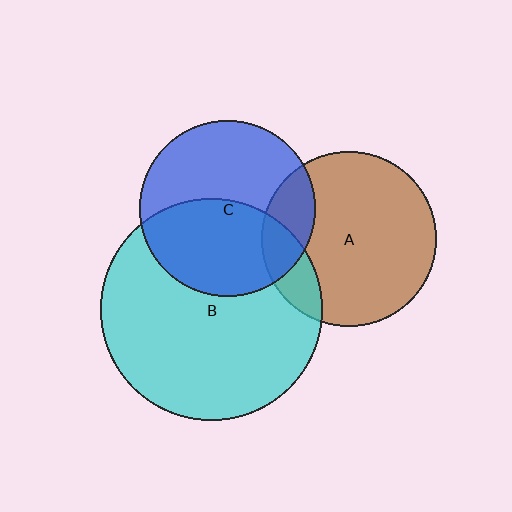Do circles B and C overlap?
Yes.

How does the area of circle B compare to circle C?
Approximately 1.6 times.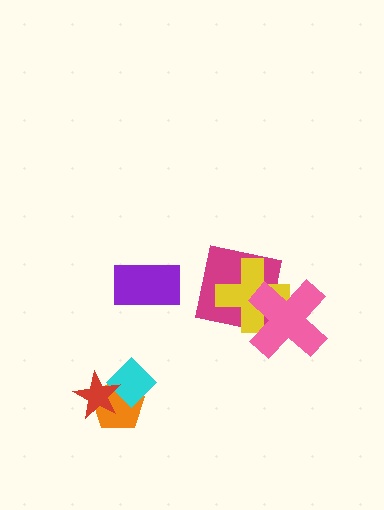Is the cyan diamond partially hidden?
Yes, it is partially covered by another shape.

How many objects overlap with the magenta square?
2 objects overlap with the magenta square.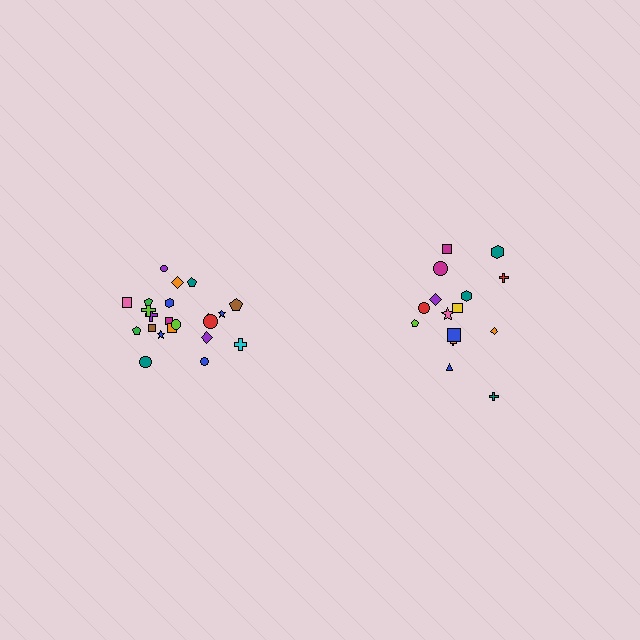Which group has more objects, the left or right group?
The left group.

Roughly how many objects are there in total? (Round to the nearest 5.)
Roughly 35 objects in total.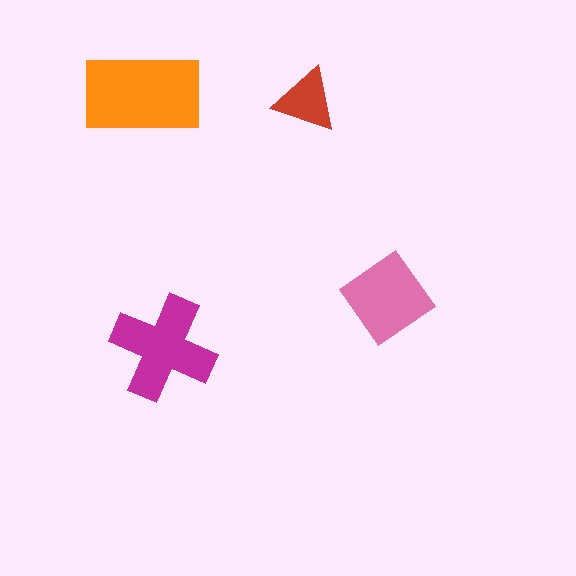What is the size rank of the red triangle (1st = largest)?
4th.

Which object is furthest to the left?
The orange rectangle is leftmost.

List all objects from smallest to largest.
The red triangle, the pink diamond, the magenta cross, the orange rectangle.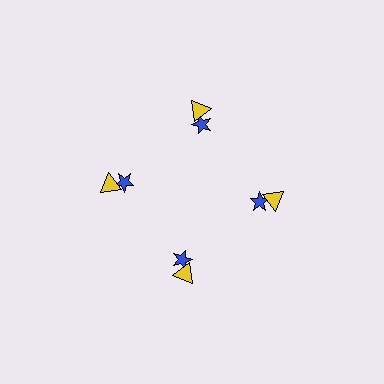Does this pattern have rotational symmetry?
Yes, this pattern has 4-fold rotational symmetry. It looks the same after rotating 90 degrees around the center.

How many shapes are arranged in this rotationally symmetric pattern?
There are 8 shapes, arranged in 4 groups of 2.